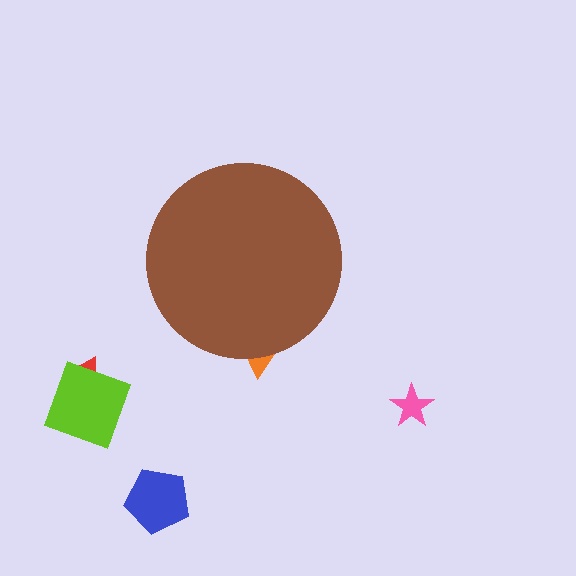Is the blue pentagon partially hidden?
No, the blue pentagon is fully visible.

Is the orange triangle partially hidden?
Yes, the orange triangle is partially hidden behind the brown circle.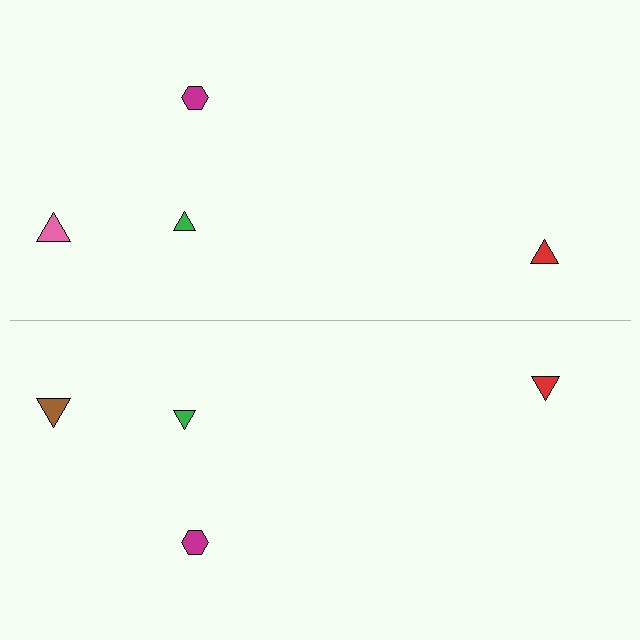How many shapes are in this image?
There are 8 shapes in this image.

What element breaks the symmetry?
The brown triangle on the bottom side breaks the symmetry — its mirror counterpart is pink.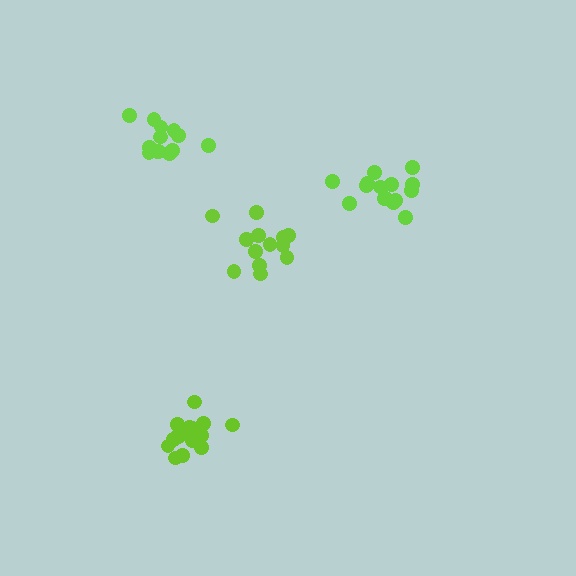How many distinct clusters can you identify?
There are 4 distinct clusters.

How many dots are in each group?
Group 1: 13 dots, Group 2: 16 dots, Group 3: 13 dots, Group 4: 15 dots (57 total).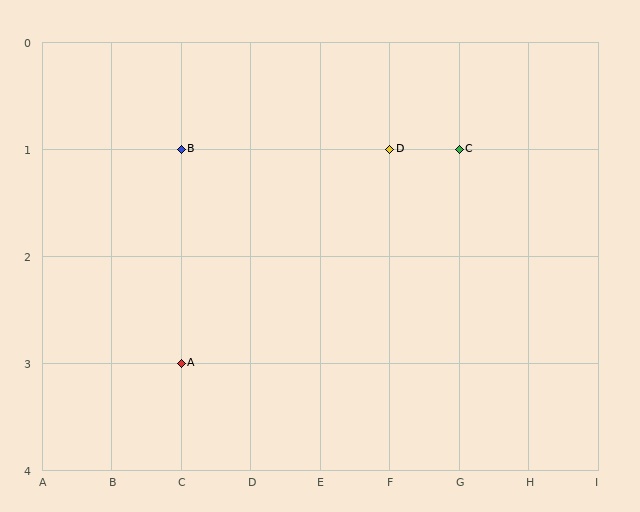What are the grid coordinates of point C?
Point C is at grid coordinates (G, 1).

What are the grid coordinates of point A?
Point A is at grid coordinates (C, 3).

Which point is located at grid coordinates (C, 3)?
Point A is at (C, 3).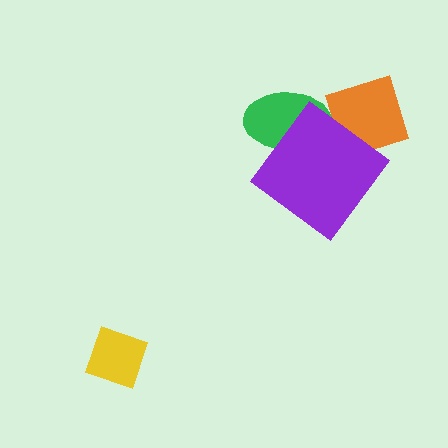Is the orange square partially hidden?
Yes, it is partially covered by another shape.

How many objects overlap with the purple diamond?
2 objects overlap with the purple diamond.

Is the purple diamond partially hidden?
No, no other shape covers it.